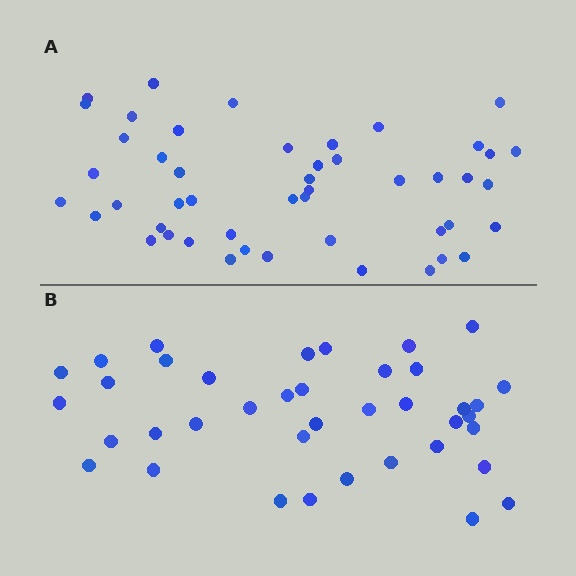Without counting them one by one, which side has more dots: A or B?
Region A (the top region) has more dots.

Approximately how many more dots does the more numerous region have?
Region A has roughly 8 or so more dots than region B.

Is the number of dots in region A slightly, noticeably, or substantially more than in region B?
Region A has only slightly more — the two regions are fairly close. The ratio is roughly 1.2 to 1.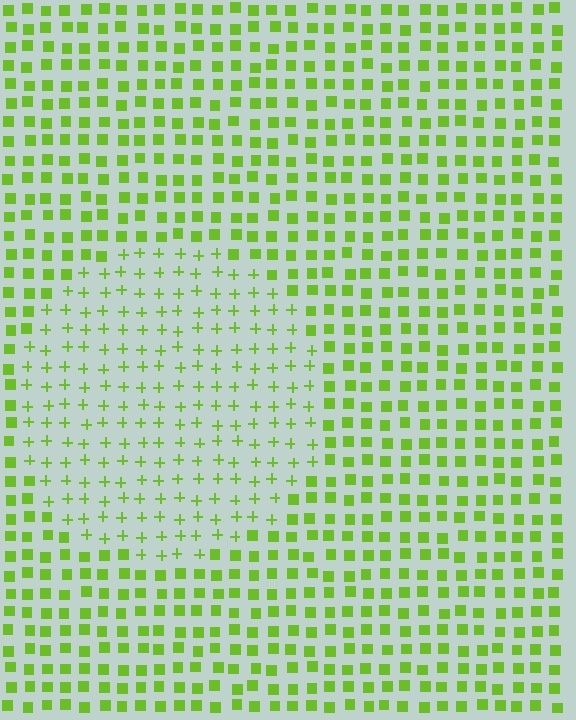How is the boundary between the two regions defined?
The boundary is defined by a change in element shape: plus signs inside vs. squares outside. All elements share the same color and spacing.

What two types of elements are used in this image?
The image uses plus signs inside the circle region and squares outside it.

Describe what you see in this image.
The image is filled with small lime elements arranged in a uniform grid. A circle-shaped region contains plus signs, while the surrounding area contains squares. The boundary is defined purely by the change in element shape.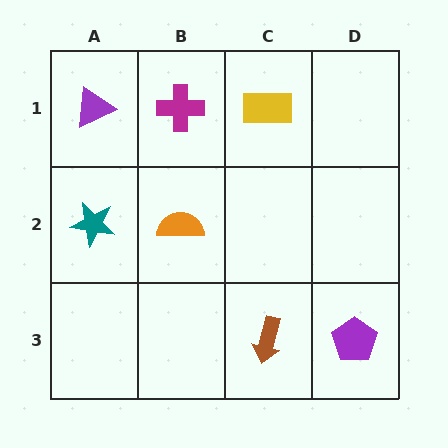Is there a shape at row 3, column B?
No, that cell is empty.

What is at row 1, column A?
A purple triangle.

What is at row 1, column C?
A yellow rectangle.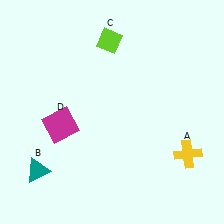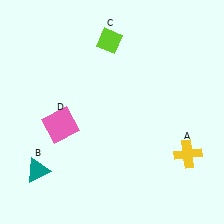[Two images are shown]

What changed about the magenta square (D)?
In Image 1, D is magenta. In Image 2, it changed to pink.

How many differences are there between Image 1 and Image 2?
There is 1 difference between the two images.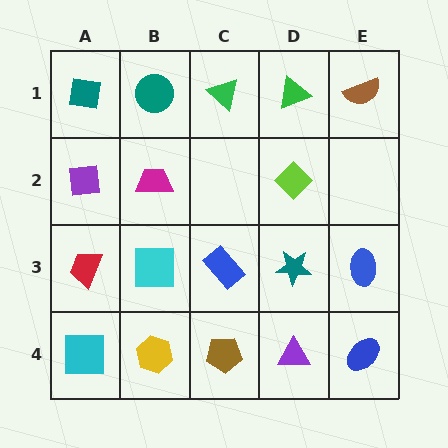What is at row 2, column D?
A lime diamond.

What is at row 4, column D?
A purple triangle.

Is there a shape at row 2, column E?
No, that cell is empty.